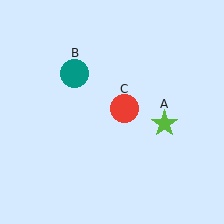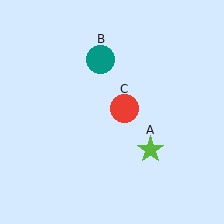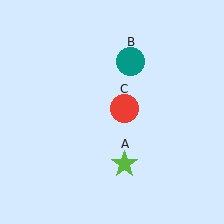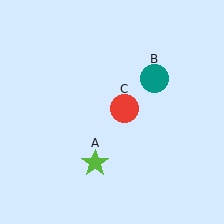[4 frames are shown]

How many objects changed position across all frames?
2 objects changed position: lime star (object A), teal circle (object B).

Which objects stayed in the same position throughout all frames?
Red circle (object C) remained stationary.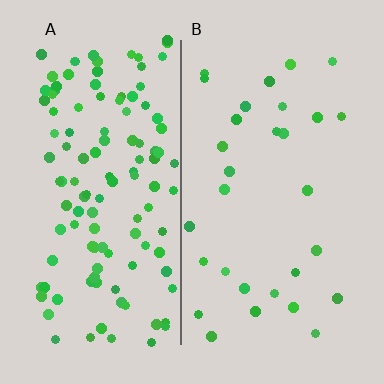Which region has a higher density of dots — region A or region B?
A (the left).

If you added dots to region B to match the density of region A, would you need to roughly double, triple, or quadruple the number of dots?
Approximately quadruple.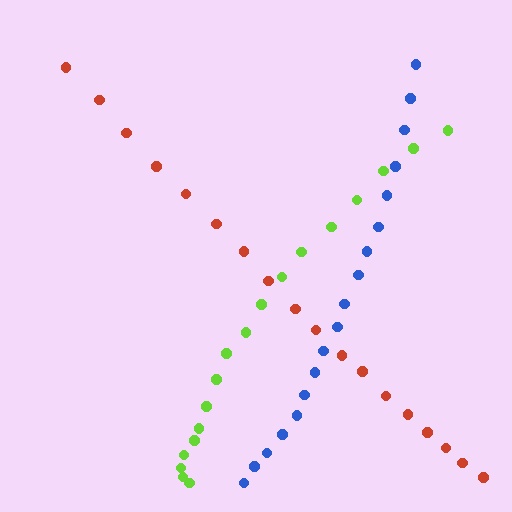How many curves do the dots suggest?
There are 3 distinct paths.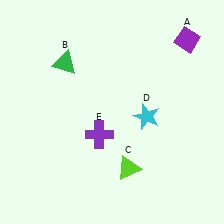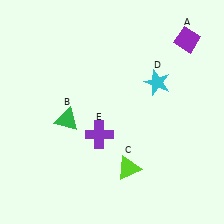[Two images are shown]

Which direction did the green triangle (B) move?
The green triangle (B) moved down.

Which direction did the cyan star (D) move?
The cyan star (D) moved up.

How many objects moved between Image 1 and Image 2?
2 objects moved between the two images.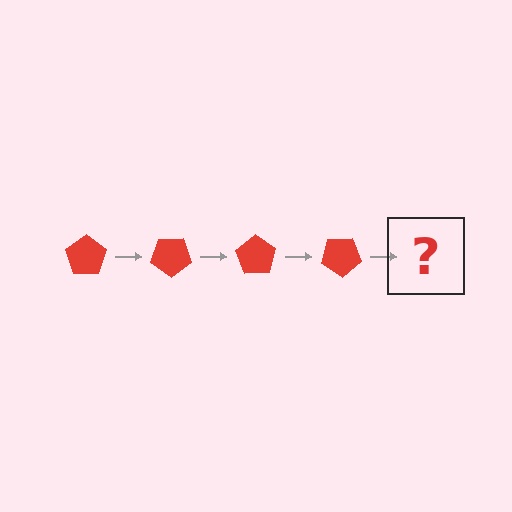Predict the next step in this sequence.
The next step is a red pentagon rotated 140 degrees.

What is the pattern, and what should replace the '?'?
The pattern is that the pentagon rotates 35 degrees each step. The '?' should be a red pentagon rotated 140 degrees.